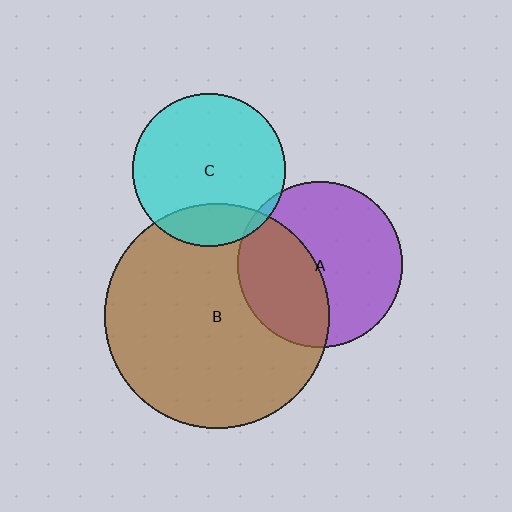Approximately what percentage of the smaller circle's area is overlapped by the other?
Approximately 5%.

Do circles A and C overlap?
Yes.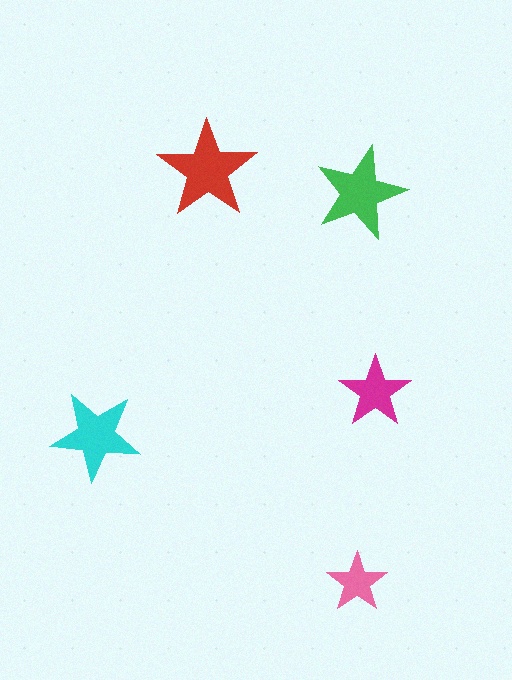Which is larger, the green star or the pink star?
The green one.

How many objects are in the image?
There are 5 objects in the image.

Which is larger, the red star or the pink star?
The red one.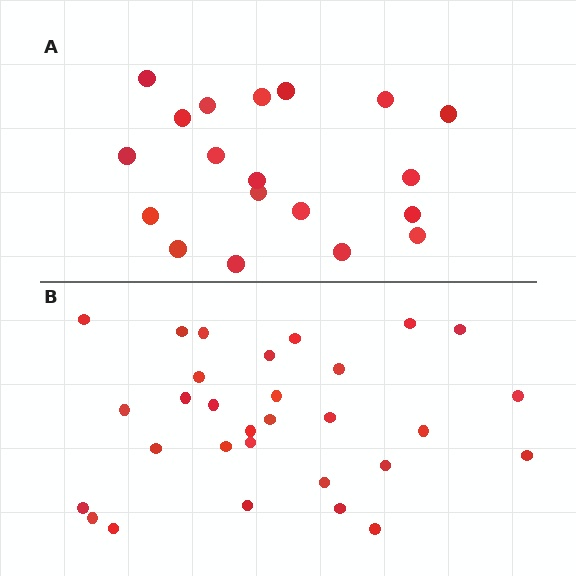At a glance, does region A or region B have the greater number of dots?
Region B (the bottom region) has more dots.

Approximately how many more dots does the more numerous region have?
Region B has roughly 12 or so more dots than region A.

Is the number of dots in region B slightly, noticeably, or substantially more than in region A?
Region B has substantially more. The ratio is roughly 1.6 to 1.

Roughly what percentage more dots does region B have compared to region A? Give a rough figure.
About 60% more.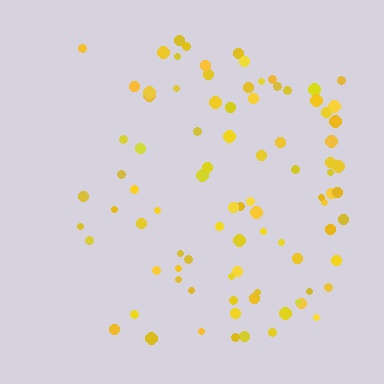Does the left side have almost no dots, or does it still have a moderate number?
Still a moderate number, just noticeably fewer than the right.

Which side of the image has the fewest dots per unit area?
The left.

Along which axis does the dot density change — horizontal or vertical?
Horizontal.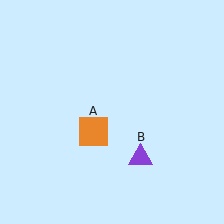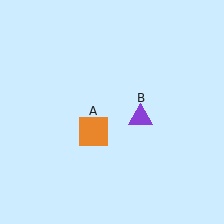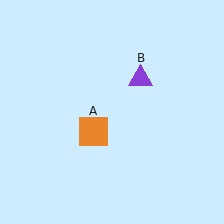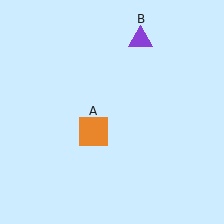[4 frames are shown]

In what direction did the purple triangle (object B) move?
The purple triangle (object B) moved up.